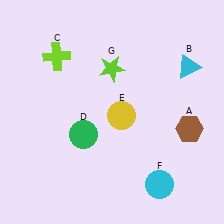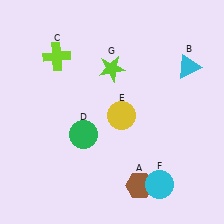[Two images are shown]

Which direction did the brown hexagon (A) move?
The brown hexagon (A) moved down.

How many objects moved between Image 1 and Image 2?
1 object moved between the two images.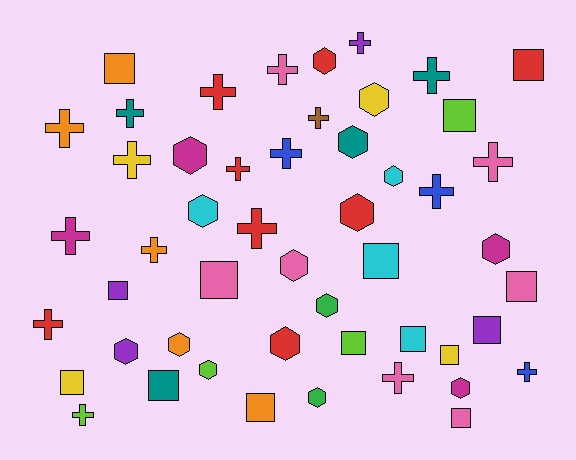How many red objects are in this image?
There are 8 red objects.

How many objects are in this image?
There are 50 objects.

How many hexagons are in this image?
There are 16 hexagons.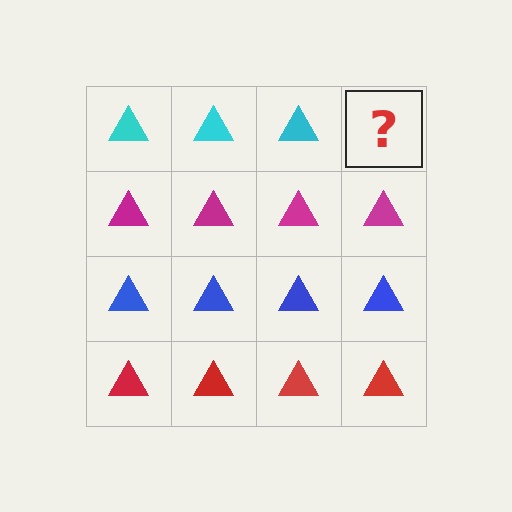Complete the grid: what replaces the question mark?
The question mark should be replaced with a cyan triangle.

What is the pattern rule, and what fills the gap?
The rule is that each row has a consistent color. The gap should be filled with a cyan triangle.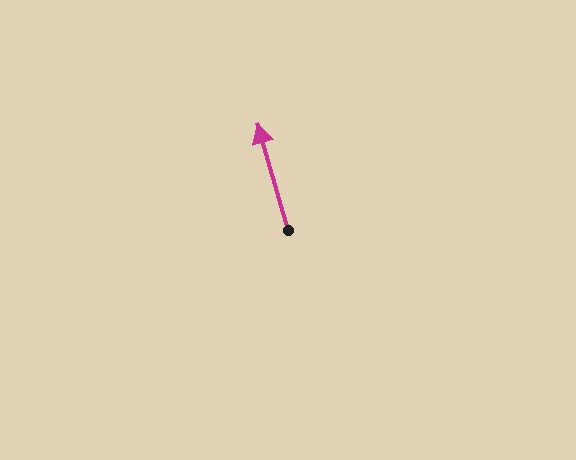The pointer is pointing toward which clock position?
Roughly 11 o'clock.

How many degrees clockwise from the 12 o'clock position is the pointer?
Approximately 344 degrees.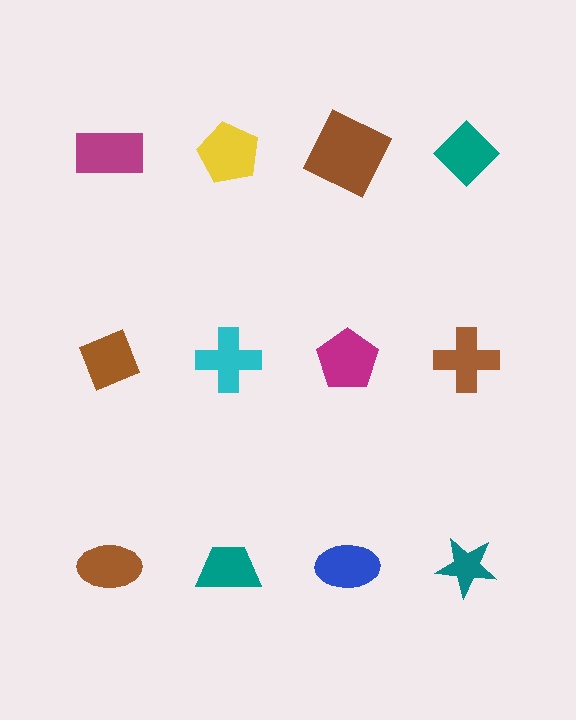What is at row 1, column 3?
A brown square.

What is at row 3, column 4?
A teal star.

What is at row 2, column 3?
A magenta pentagon.